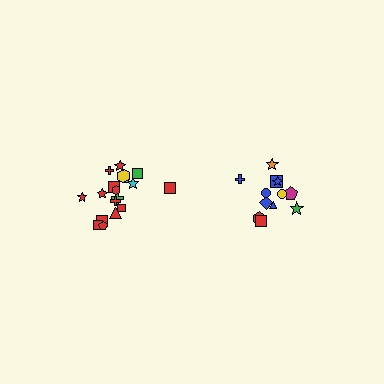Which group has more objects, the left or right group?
The left group.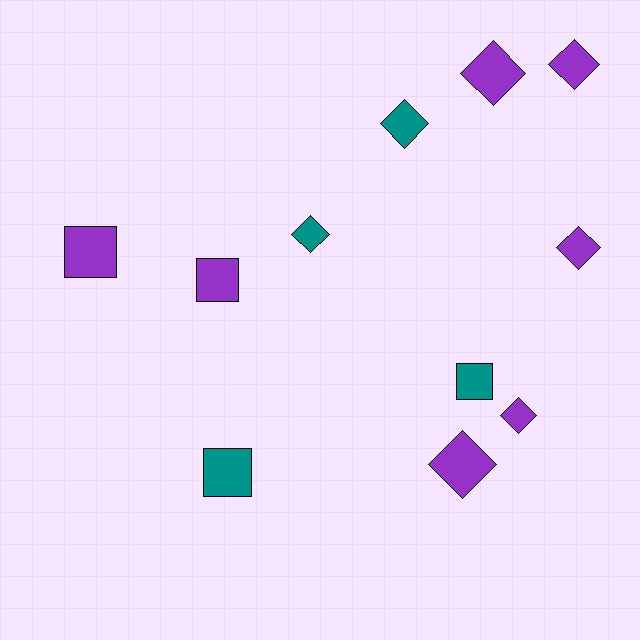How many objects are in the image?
There are 11 objects.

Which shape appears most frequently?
Diamond, with 7 objects.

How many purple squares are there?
There are 2 purple squares.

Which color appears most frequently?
Purple, with 7 objects.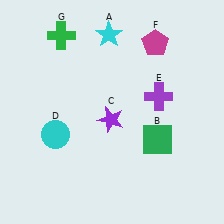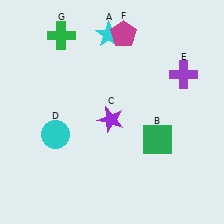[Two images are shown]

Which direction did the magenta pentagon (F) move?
The magenta pentagon (F) moved left.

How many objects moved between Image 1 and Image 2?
2 objects moved between the two images.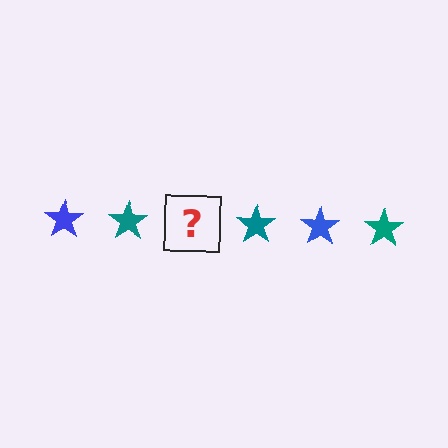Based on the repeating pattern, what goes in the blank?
The blank should be a blue star.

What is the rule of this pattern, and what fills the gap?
The rule is that the pattern cycles through blue, teal stars. The gap should be filled with a blue star.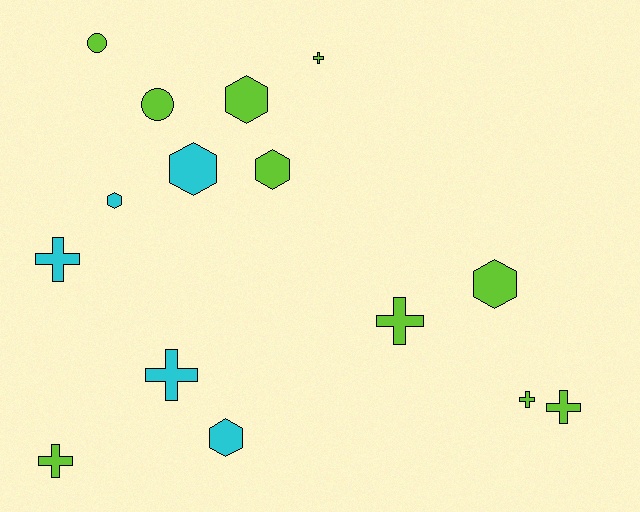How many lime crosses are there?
There are 5 lime crosses.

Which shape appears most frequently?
Cross, with 7 objects.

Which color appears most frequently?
Lime, with 10 objects.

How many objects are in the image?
There are 15 objects.